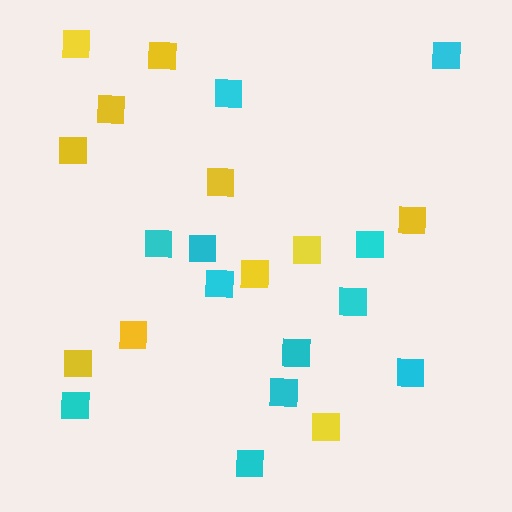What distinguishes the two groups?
There are 2 groups: one group of cyan squares (12) and one group of yellow squares (11).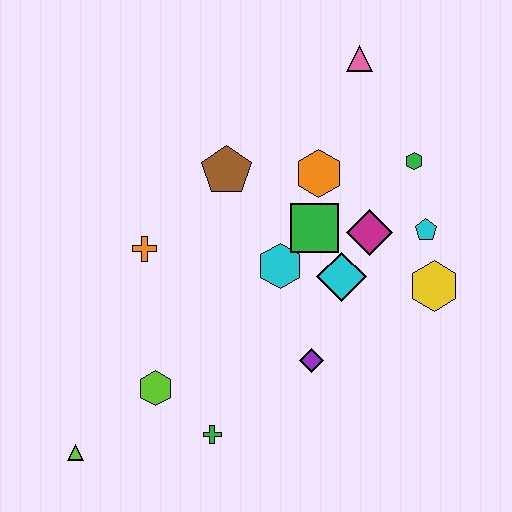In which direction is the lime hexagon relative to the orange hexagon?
The lime hexagon is below the orange hexagon.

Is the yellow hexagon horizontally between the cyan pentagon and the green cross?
No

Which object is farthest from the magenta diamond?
The lime triangle is farthest from the magenta diamond.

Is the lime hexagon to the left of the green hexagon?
Yes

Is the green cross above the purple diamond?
No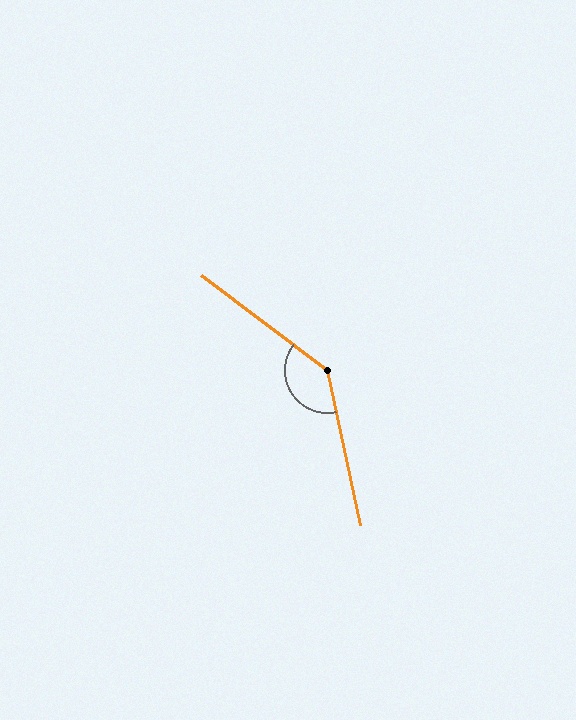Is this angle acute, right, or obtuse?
It is obtuse.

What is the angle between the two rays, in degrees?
Approximately 139 degrees.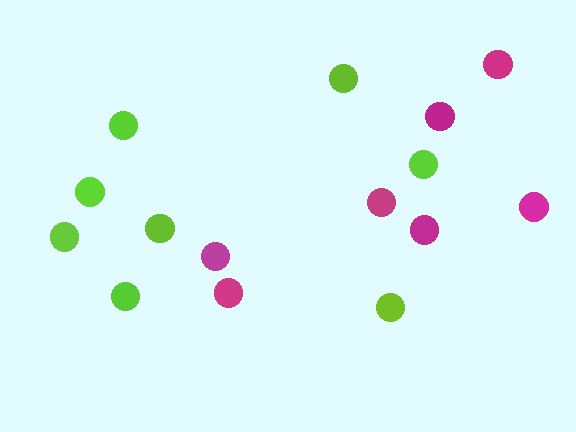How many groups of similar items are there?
There are 2 groups: one group of magenta circles (7) and one group of lime circles (8).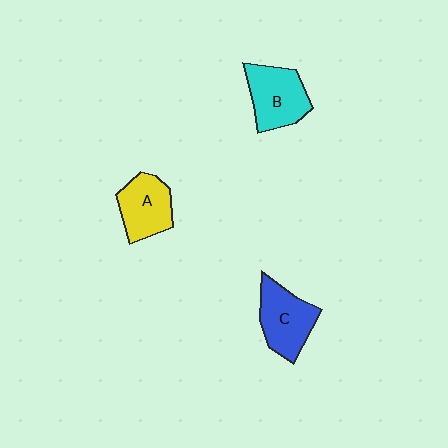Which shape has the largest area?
Shape B (cyan).